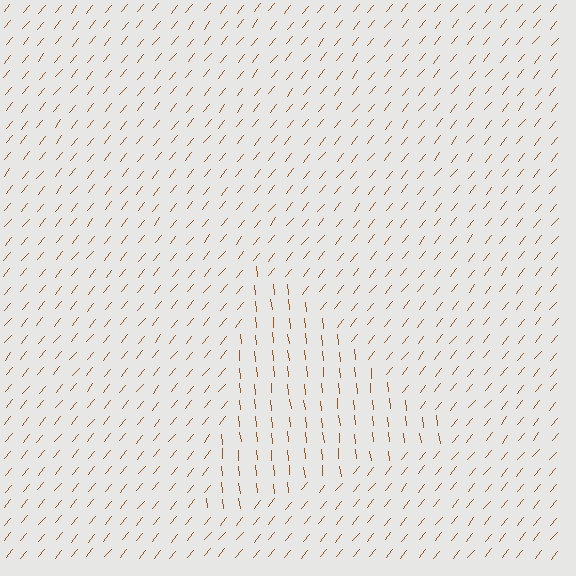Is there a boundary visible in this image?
Yes, there is a texture boundary formed by a change in line orientation.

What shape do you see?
I see a triangle.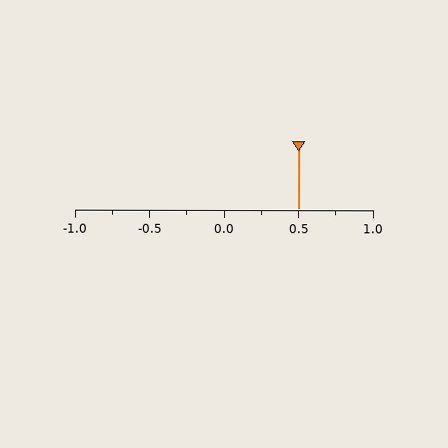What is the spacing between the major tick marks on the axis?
The major ticks are spaced 0.5 apart.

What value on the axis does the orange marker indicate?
The marker indicates approximately 0.5.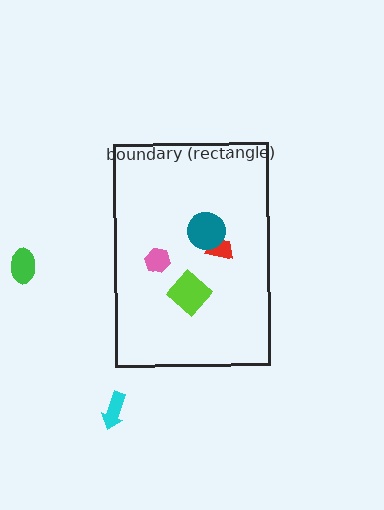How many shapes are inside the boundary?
4 inside, 2 outside.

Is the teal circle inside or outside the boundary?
Inside.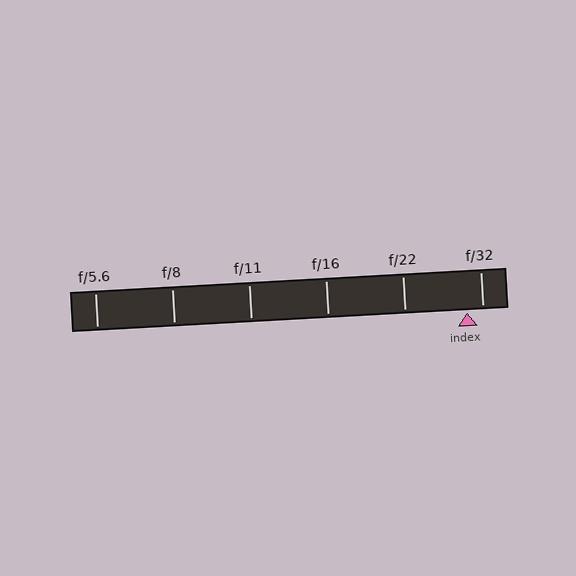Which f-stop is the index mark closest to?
The index mark is closest to f/32.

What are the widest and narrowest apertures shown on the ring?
The widest aperture shown is f/5.6 and the narrowest is f/32.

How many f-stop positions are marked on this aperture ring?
There are 6 f-stop positions marked.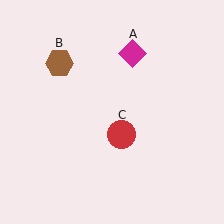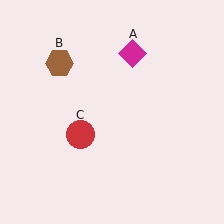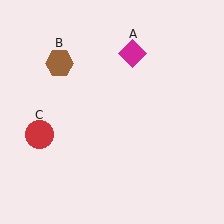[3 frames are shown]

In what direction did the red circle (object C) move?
The red circle (object C) moved left.